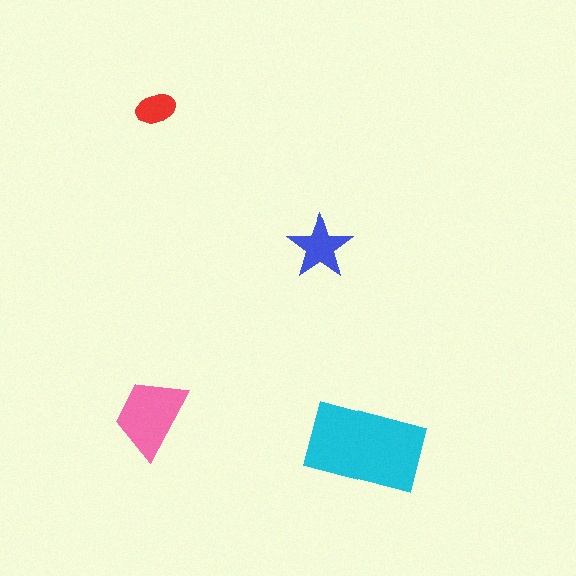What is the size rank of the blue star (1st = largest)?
3rd.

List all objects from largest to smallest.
The cyan rectangle, the pink trapezoid, the blue star, the red ellipse.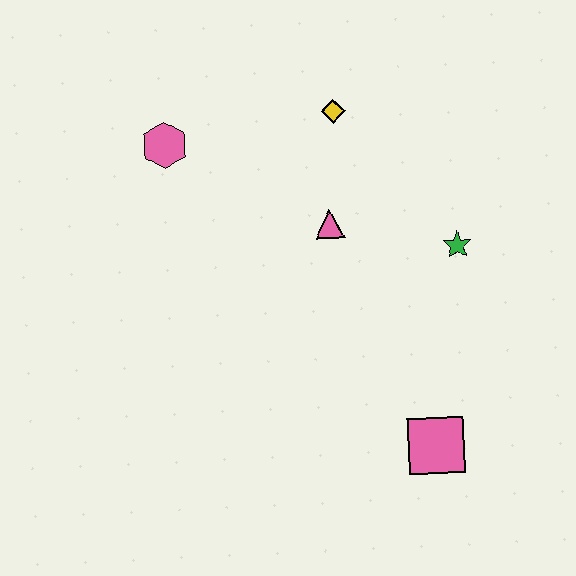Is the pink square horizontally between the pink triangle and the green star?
Yes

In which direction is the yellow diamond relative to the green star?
The yellow diamond is above the green star.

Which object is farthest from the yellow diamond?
The pink square is farthest from the yellow diamond.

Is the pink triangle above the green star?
Yes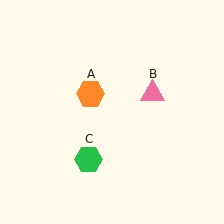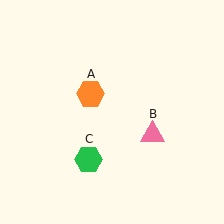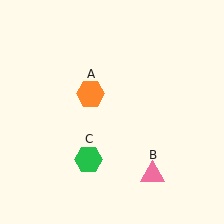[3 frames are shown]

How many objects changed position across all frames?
1 object changed position: pink triangle (object B).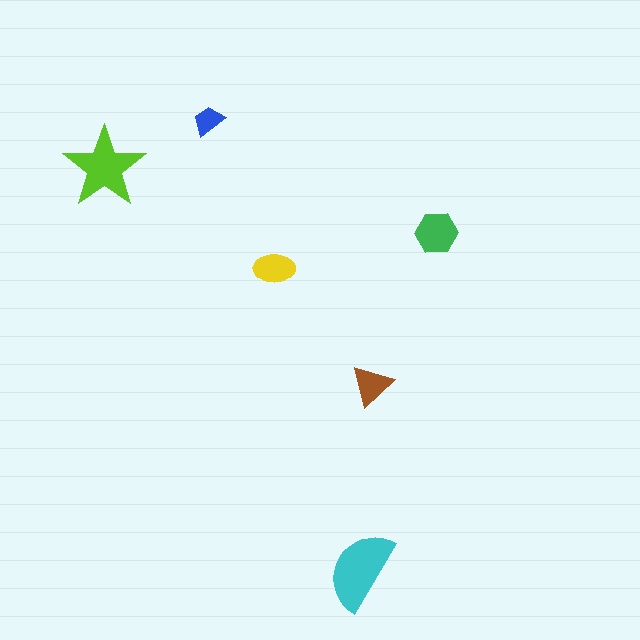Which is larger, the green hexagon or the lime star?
The lime star.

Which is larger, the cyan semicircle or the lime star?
The cyan semicircle.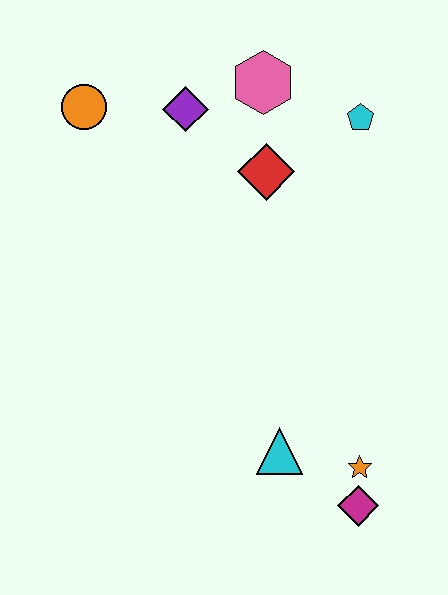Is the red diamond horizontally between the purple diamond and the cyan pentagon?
Yes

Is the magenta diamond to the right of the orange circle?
Yes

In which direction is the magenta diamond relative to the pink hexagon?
The magenta diamond is below the pink hexagon.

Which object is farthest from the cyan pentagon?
The magenta diamond is farthest from the cyan pentagon.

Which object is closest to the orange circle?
The purple diamond is closest to the orange circle.